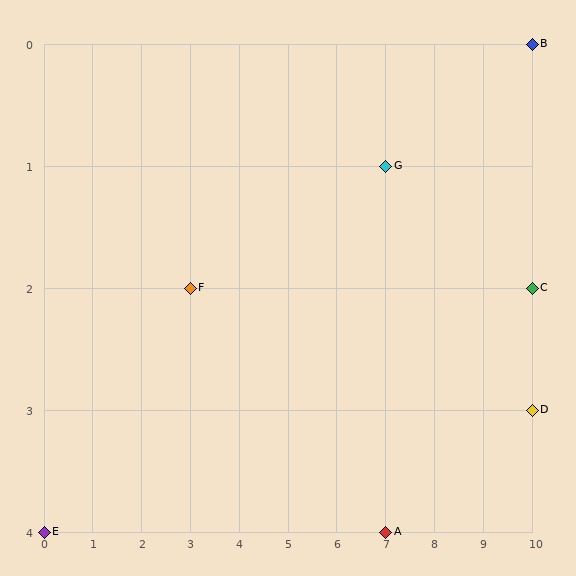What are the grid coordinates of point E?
Point E is at grid coordinates (0, 4).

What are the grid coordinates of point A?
Point A is at grid coordinates (7, 4).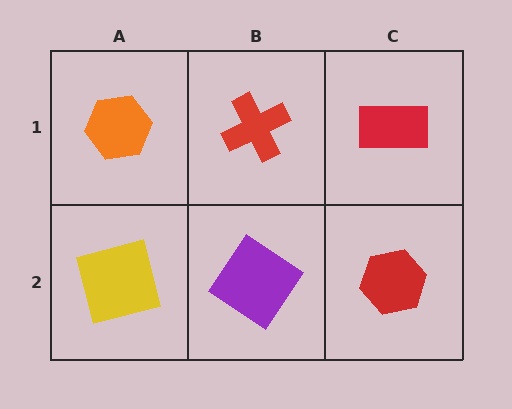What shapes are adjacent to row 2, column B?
A red cross (row 1, column B), a yellow square (row 2, column A), a red hexagon (row 2, column C).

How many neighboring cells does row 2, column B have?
3.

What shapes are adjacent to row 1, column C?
A red hexagon (row 2, column C), a red cross (row 1, column B).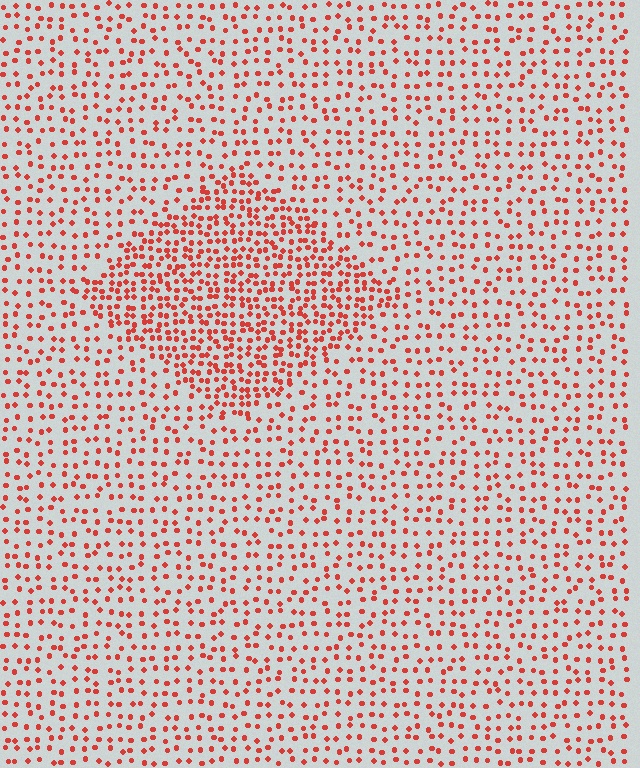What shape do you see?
I see a diamond.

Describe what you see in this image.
The image contains small red elements arranged at two different densities. A diamond-shaped region is visible where the elements are more densely packed than the surrounding area.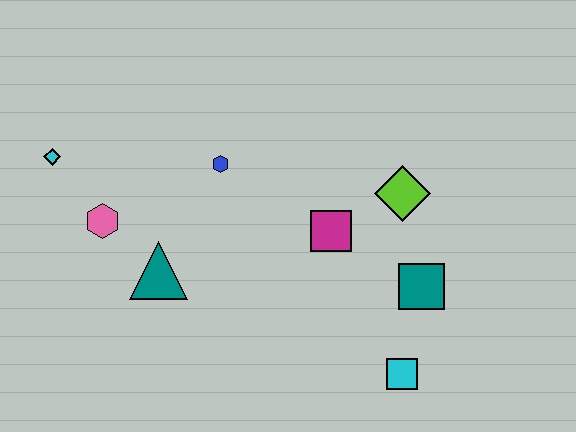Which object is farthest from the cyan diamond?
The cyan square is farthest from the cyan diamond.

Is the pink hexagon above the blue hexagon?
No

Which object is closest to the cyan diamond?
The pink hexagon is closest to the cyan diamond.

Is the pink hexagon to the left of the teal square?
Yes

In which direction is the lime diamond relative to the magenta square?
The lime diamond is to the right of the magenta square.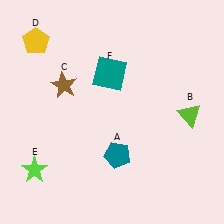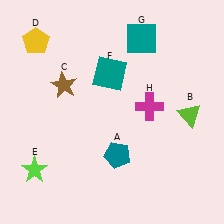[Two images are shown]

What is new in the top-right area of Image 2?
A magenta cross (H) was added in the top-right area of Image 2.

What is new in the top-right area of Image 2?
A teal square (G) was added in the top-right area of Image 2.